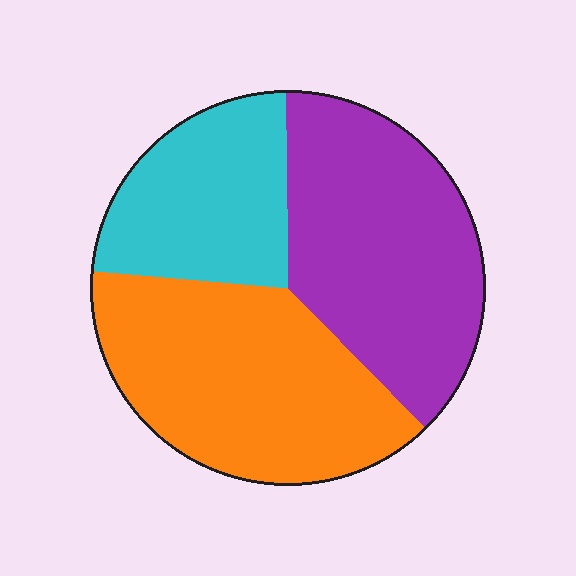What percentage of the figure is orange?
Orange takes up about three eighths (3/8) of the figure.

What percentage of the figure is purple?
Purple takes up between a third and a half of the figure.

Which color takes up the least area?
Cyan, at roughly 25%.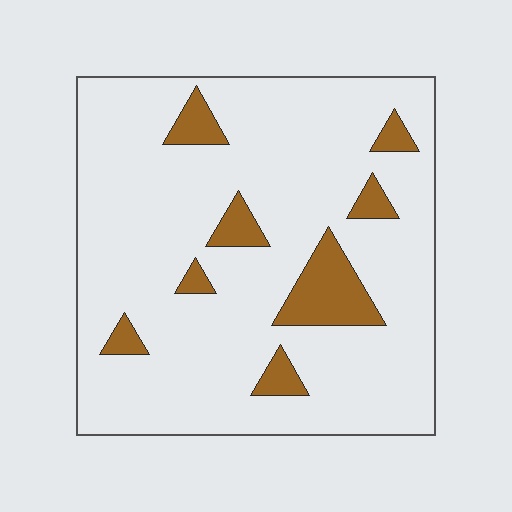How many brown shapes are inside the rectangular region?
8.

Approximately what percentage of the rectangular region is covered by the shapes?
Approximately 10%.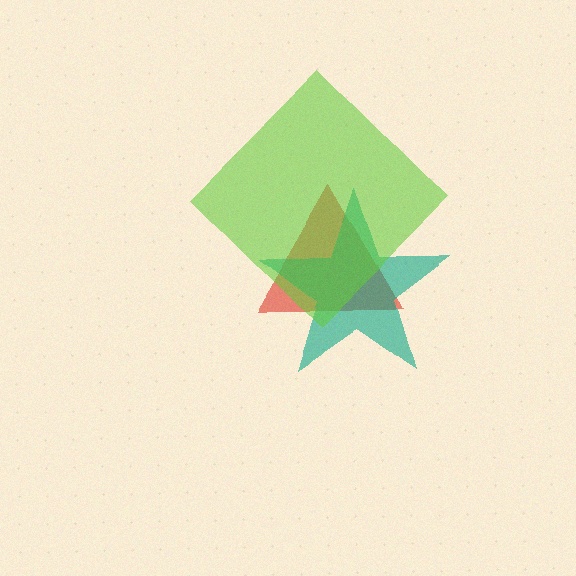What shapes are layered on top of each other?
The layered shapes are: a red triangle, a teal star, a lime diamond.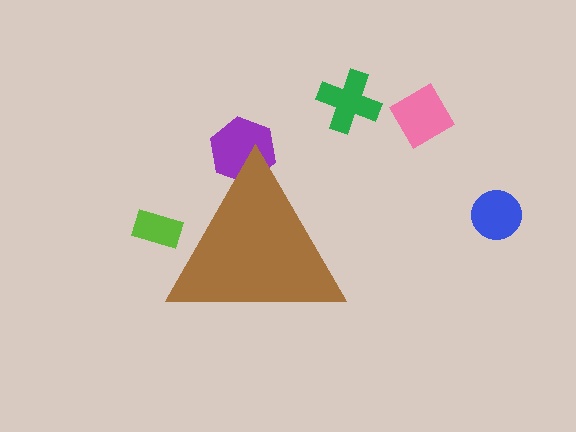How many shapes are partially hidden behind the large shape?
2 shapes are partially hidden.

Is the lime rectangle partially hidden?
Yes, the lime rectangle is partially hidden behind the brown triangle.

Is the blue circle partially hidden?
No, the blue circle is fully visible.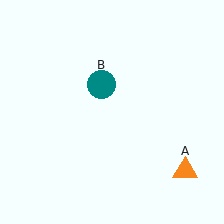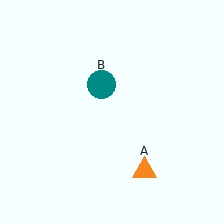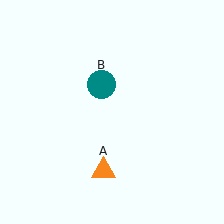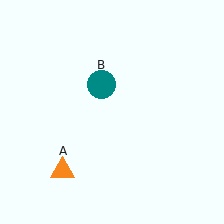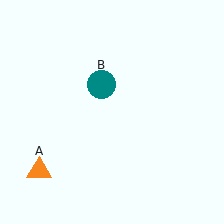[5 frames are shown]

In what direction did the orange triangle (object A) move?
The orange triangle (object A) moved left.